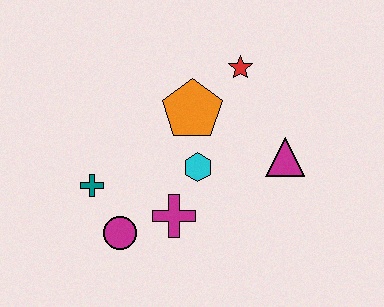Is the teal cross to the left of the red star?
Yes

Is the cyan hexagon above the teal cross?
Yes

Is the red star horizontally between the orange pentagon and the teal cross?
No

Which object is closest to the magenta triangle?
The cyan hexagon is closest to the magenta triangle.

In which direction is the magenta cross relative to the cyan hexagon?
The magenta cross is below the cyan hexagon.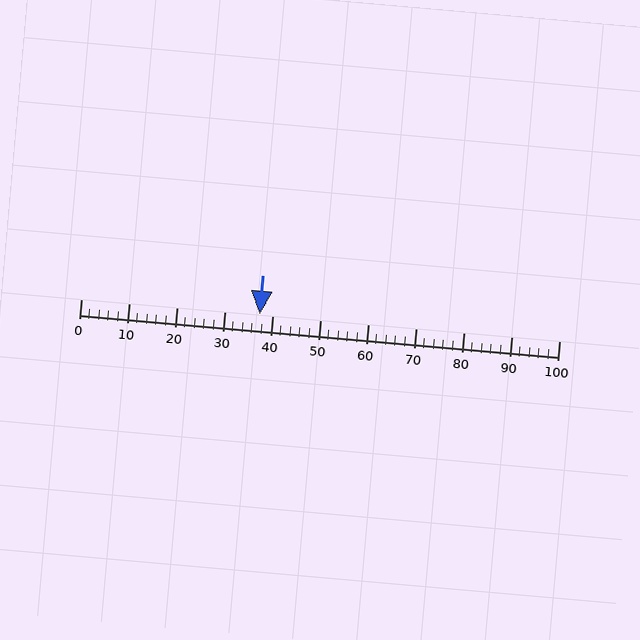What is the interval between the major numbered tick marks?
The major tick marks are spaced 10 units apart.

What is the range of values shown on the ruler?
The ruler shows values from 0 to 100.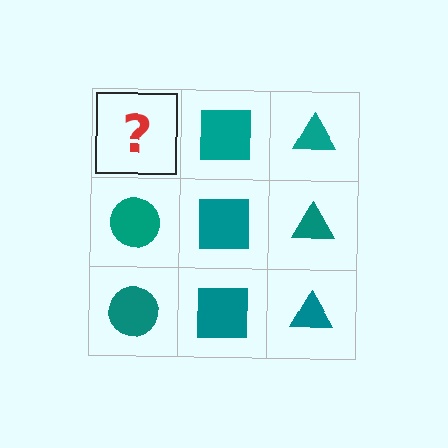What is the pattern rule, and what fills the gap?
The rule is that each column has a consistent shape. The gap should be filled with a teal circle.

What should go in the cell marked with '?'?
The missing cell should contain a teal circle.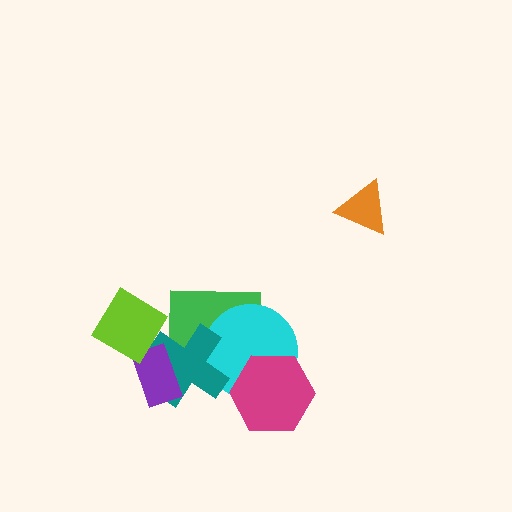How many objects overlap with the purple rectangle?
2 objects overlap with the purple rectangle.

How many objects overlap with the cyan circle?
3 objects overlap with the cyan circle.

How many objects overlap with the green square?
2 objects overlap with the green square.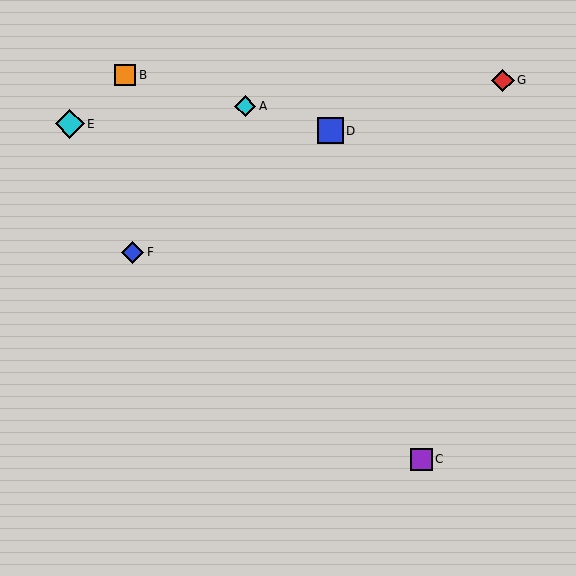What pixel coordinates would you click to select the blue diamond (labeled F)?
Click at (132, 252) to select the blue diamond F.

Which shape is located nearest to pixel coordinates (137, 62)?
The orange square (labeled B) at (125, 75) is nearest to that location.